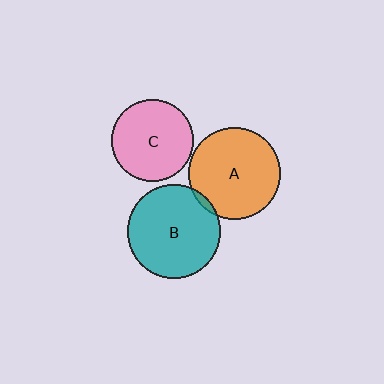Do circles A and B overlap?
Yes.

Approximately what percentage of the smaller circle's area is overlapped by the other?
Approximately 5%.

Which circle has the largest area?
Circle B (teal).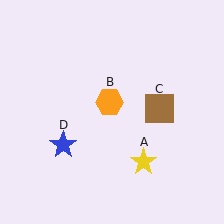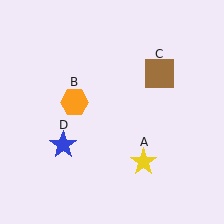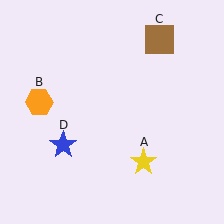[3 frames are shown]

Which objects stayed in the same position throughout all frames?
Yellow star (object A) and blue star (object D) remained stationary.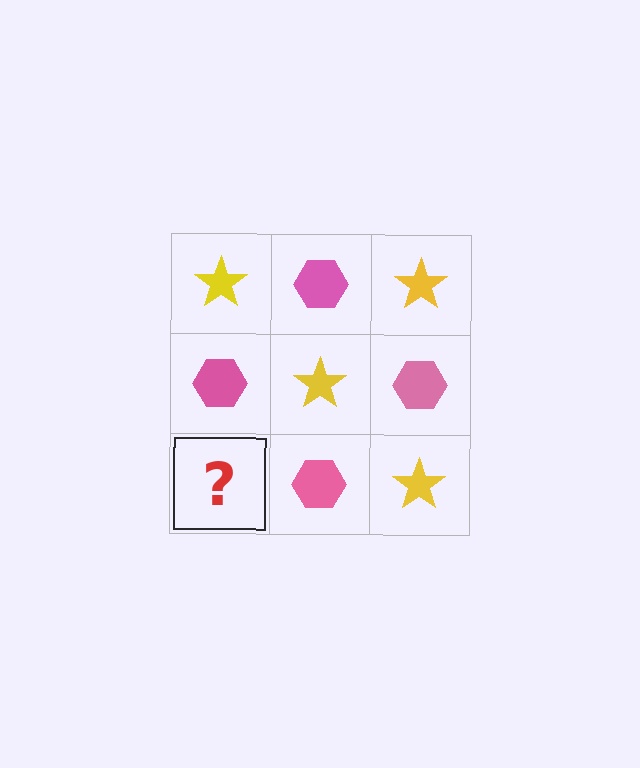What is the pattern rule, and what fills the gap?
The rule is that it alternates yellow star and pink hexagon in a checkerboard pattern. The gap should be filled with a yellow star.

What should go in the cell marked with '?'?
The missing cell should contain a yellow star.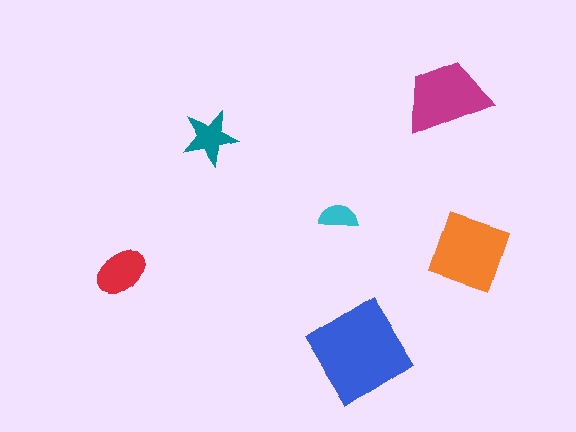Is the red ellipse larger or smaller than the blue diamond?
Smaller.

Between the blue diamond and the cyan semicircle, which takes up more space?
The blue diamond.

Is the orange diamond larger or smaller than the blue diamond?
Smaller.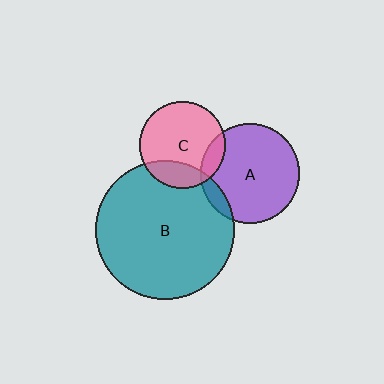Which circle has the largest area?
Circle B (teal).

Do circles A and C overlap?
Yes.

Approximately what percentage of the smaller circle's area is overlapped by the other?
Approximately 15%.